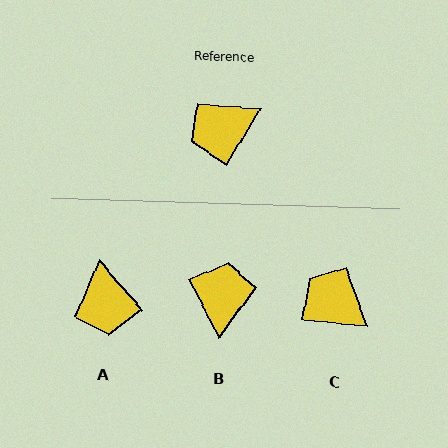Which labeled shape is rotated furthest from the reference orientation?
B, about 122 degrees away.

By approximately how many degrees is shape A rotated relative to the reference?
Approximately 71 degrees counter-clockwise.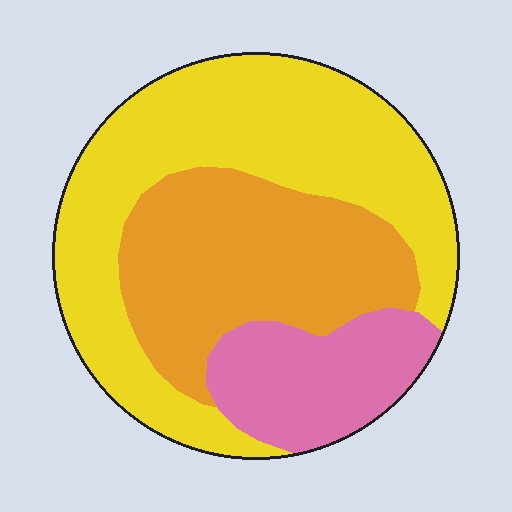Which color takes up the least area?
Pink, at roughly 20%.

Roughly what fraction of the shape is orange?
Orange takes up about one third (1/3) of the shape.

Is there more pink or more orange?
Orange.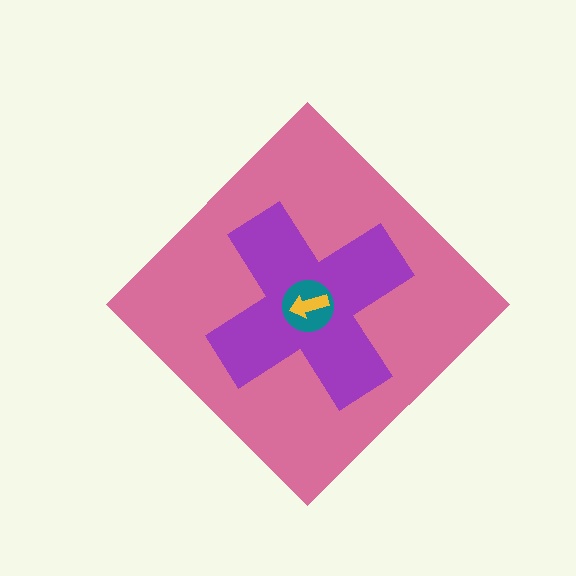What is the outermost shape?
The pink diamond.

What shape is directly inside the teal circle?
The yellow arrow.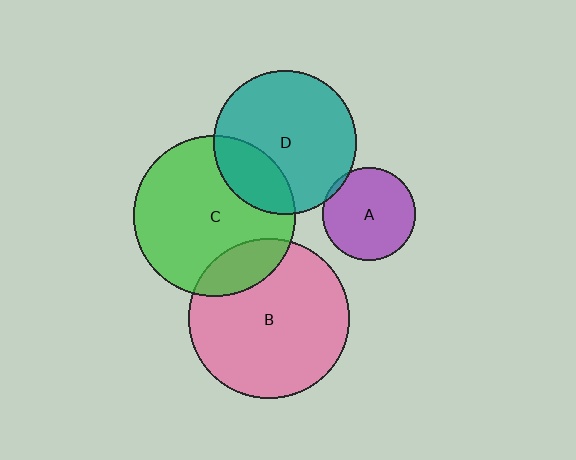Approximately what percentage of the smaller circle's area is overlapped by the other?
Approximately 25%.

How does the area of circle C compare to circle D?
Approximately 1.3 times.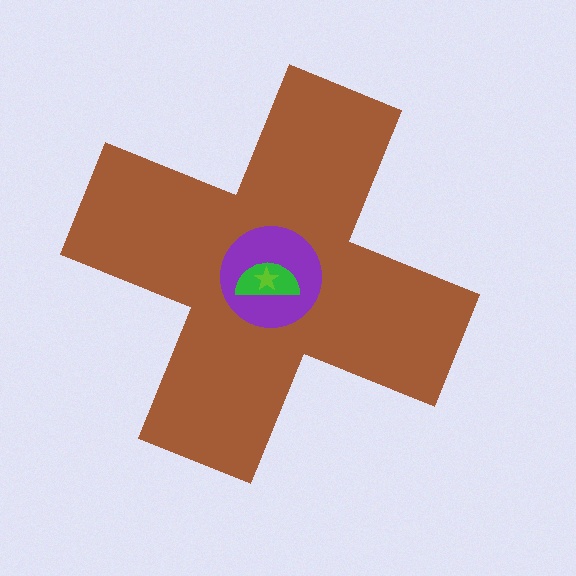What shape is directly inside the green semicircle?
The lime star.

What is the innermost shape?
The lime star.